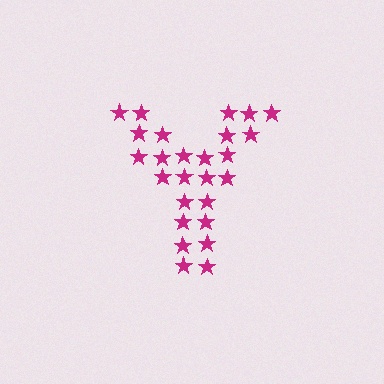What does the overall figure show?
The overall figure shows the letter Y.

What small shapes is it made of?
It is made of small stars.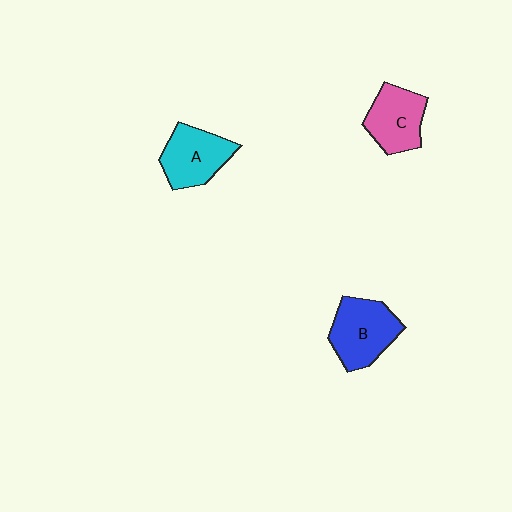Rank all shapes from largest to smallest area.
From largest to smallest: B (blue), A (cyan), C (pink).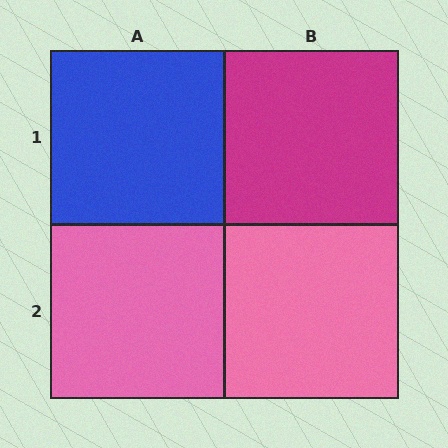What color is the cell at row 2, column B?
Pink.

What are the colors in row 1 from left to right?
Blue, magenta.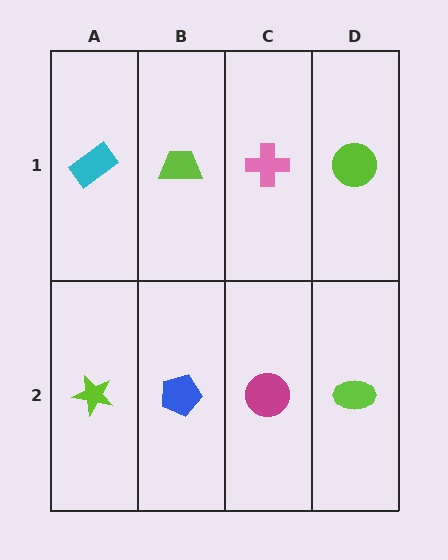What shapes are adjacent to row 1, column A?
A lime star (row 2, column A), a lime trapezoid (row 1, column B).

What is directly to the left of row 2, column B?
A lime star.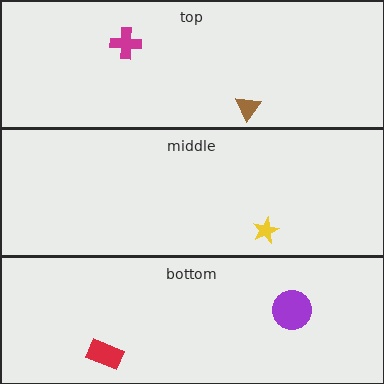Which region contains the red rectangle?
The bottom region.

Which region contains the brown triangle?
The top region.